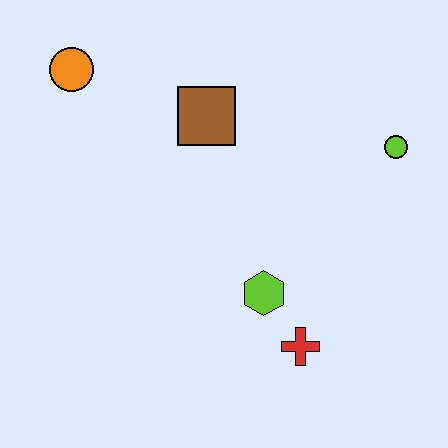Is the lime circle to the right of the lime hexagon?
Yes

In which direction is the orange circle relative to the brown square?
The orange circle is to the left of the brown square.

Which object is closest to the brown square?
The orange circle is closest to the brown square.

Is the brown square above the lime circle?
Yes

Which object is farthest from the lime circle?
The orange circle is farthest from the lime circle.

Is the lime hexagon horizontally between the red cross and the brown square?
Yes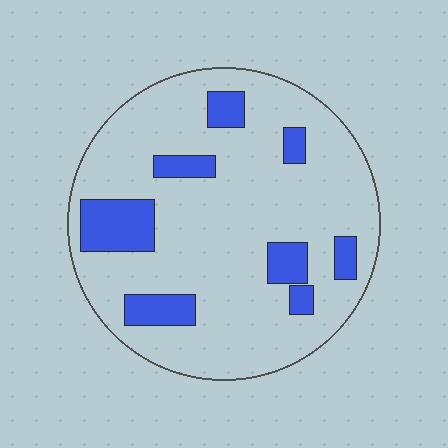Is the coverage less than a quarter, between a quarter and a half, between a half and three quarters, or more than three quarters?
Less than a quarter.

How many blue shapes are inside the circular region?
8.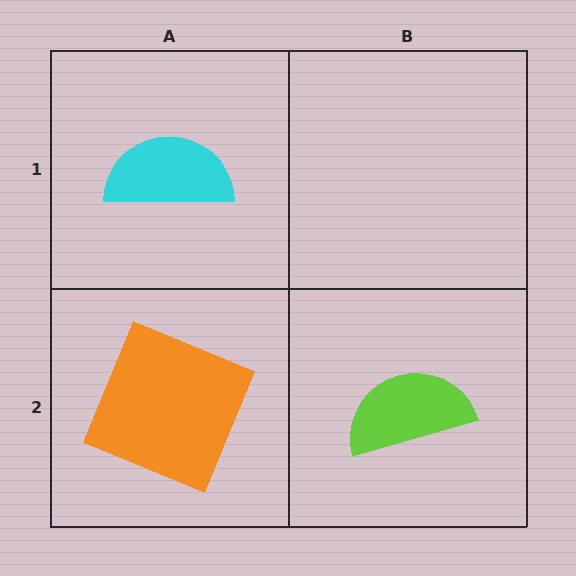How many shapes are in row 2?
2 shapes.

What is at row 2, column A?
An orange square.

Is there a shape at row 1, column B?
No, that cell is empty.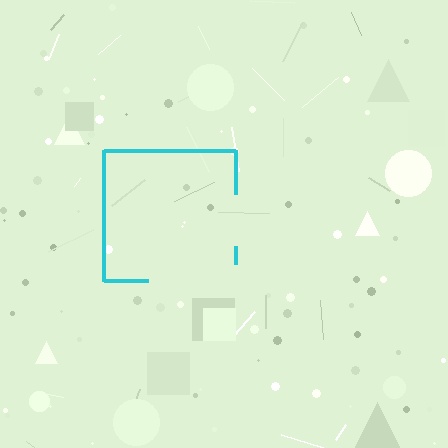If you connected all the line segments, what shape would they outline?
They would outline a square.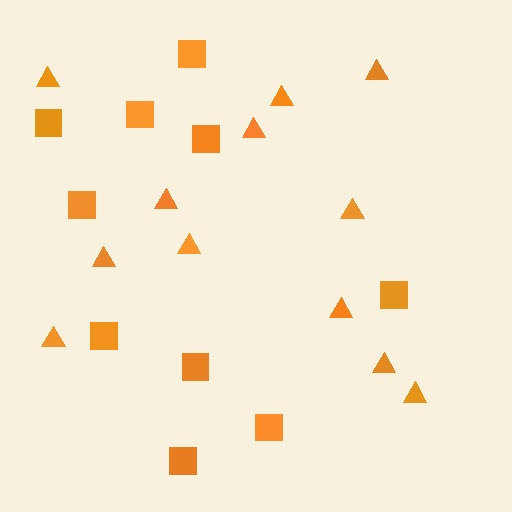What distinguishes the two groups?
There are 2 groups: one group of triangles (12) and one group of squares (10).